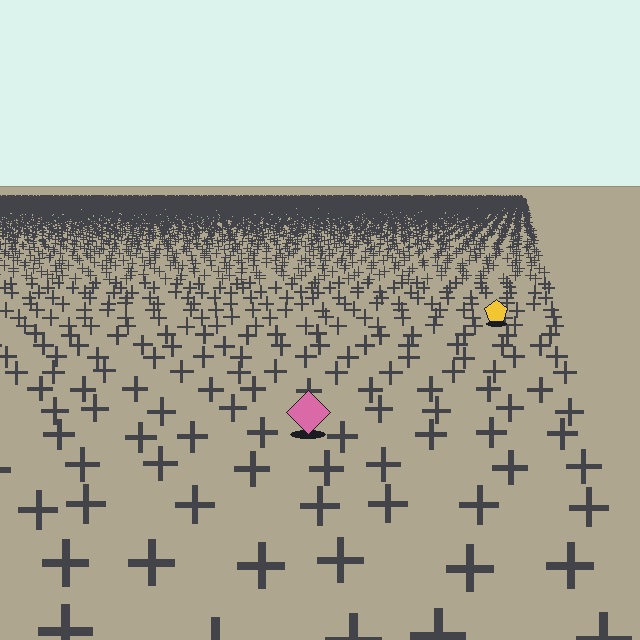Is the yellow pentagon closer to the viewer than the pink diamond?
No. The pink diamond is closer — you can tell from the texture gradient: the ground texture is coarser near it.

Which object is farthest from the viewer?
The yellow pentagon is farthest from the viewer. It appears smaller and the ground texture around it is denser.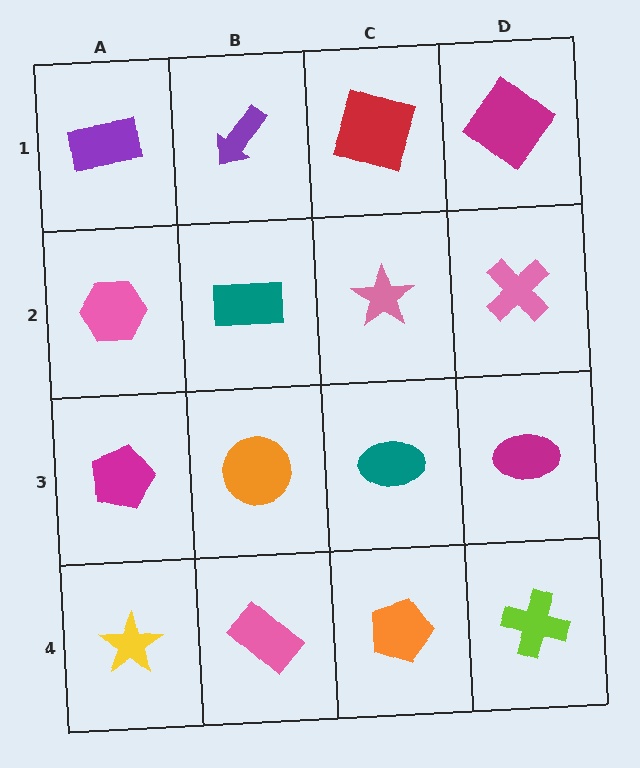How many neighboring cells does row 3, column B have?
4.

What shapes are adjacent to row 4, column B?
An orange circle (row 3, column B), a yellow star (row 4, column A), an orange pentagon (row 4, column C).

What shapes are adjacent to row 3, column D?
A pink cross (row 2, column D), a lime cross (row 4, column D), a teal ellipse (row 3, column C).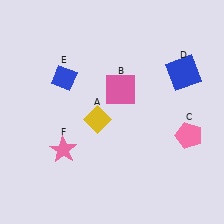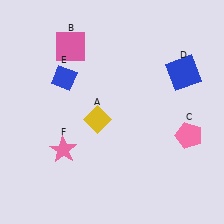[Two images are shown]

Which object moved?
The pink square (B) moved left.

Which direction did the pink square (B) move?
The pink square (B) moved left.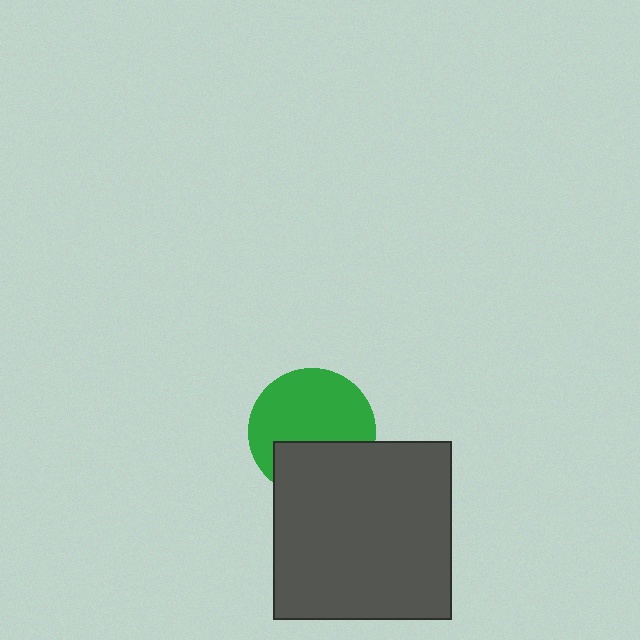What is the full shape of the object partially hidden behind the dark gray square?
The partially hidden object is a green circle.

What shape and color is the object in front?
The object in front is a dark gray square.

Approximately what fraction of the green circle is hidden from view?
Roughly 35% of the green circle is hidden behind the dark gray square.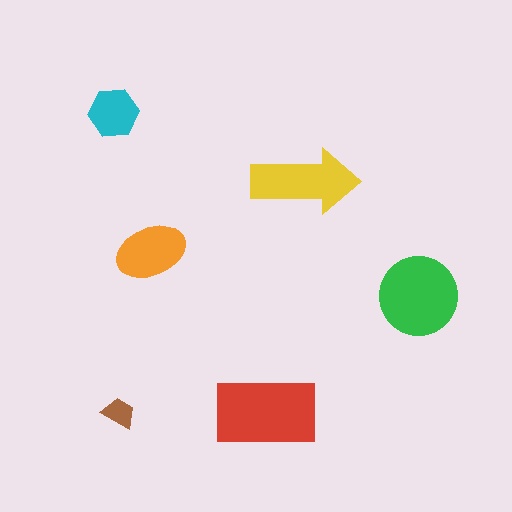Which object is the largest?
The red rectangle.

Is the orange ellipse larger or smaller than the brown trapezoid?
Larger.